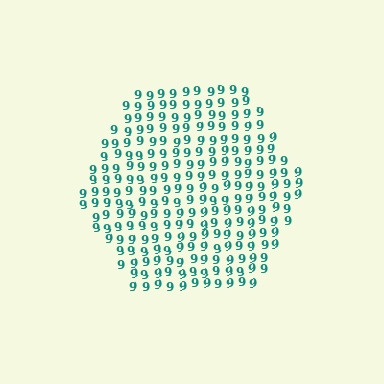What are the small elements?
The small elements are digit 9's.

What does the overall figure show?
The overall figure shows a hexagon.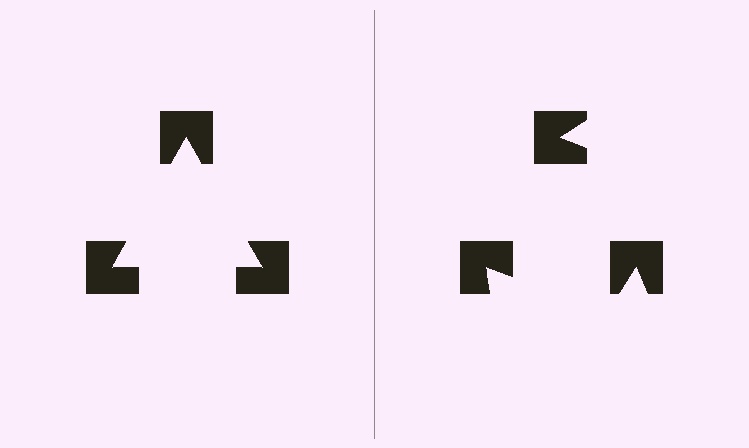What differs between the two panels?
The notched squares are positioned identically on both sides; only the wedge orientations differ. On the left they align to a triangle; on the right they are misaligned.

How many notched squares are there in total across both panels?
6 — 3 on each side.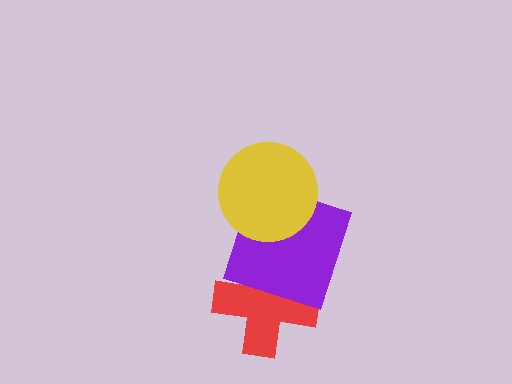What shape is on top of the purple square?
The yellow circle is on top of the purple square.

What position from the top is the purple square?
The purple square is 2nd from the top.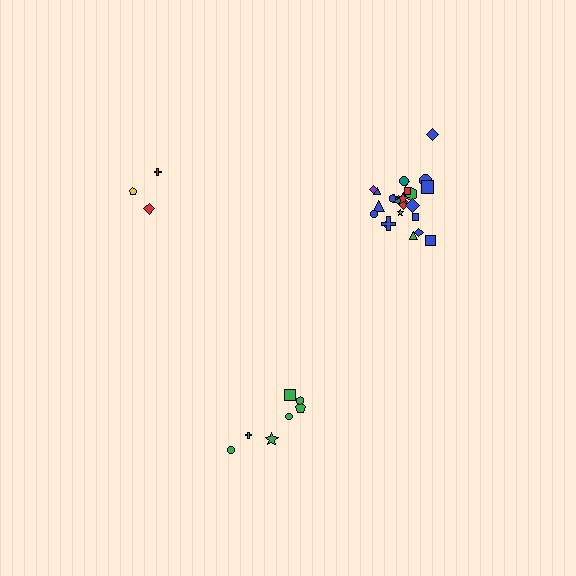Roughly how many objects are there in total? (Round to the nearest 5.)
Roughly 35 objects in total.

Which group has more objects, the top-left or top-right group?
The top-right group.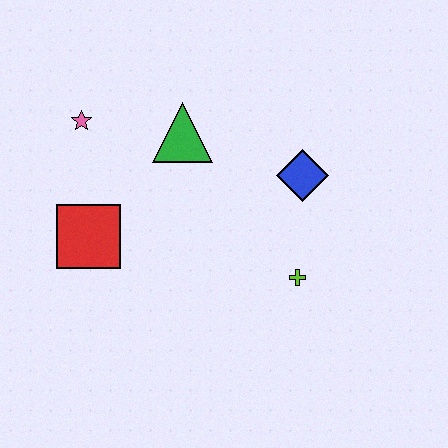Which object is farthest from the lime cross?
The pink star is farthest from the lime cross.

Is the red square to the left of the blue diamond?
Yes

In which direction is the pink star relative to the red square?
The pink star is above the red square.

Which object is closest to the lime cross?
The blue diamond is closest to the lime cross.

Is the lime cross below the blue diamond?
Yes